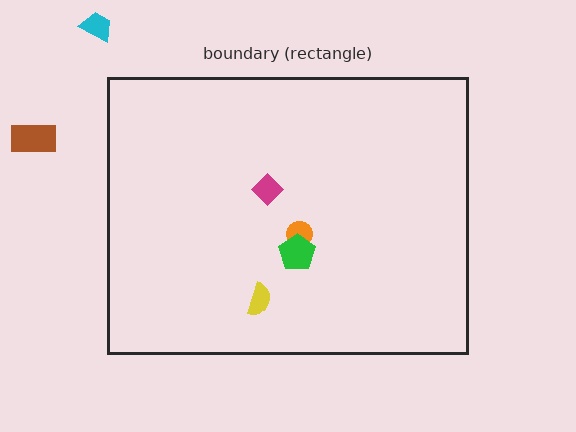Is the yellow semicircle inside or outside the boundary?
Inside.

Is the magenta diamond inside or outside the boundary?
Inside.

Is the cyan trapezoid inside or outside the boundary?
Outside.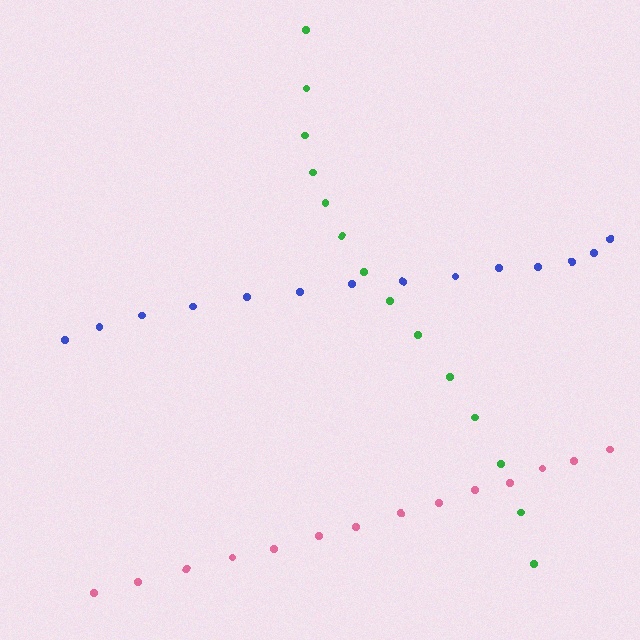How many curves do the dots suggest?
There are 3 distinct paths.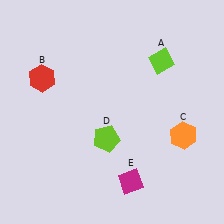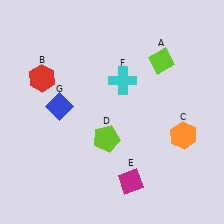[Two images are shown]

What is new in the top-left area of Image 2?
A blue diamond (G) was added in the top-left area of Image 2.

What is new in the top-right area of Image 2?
A cyan cross (F) was added in the top-right area of Image 2.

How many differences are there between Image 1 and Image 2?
There are 2 differences between the two images.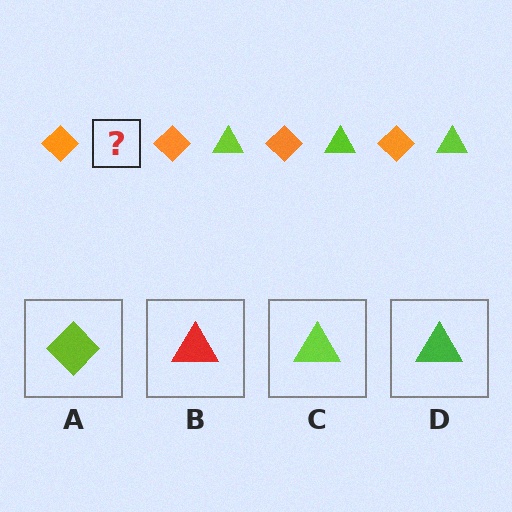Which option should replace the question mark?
Option C.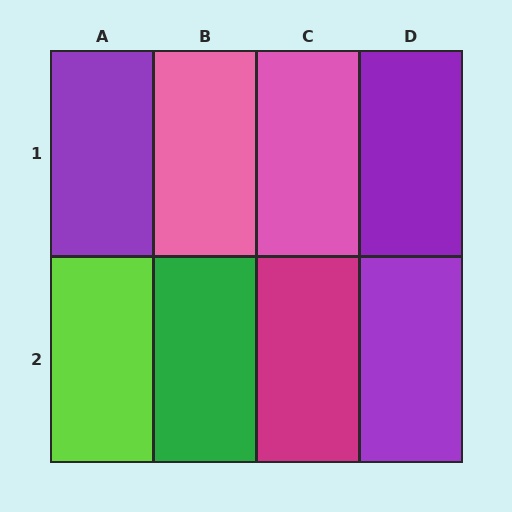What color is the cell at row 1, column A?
Purple.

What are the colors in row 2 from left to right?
Lime, green, magenta, purple.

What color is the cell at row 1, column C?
Pink.